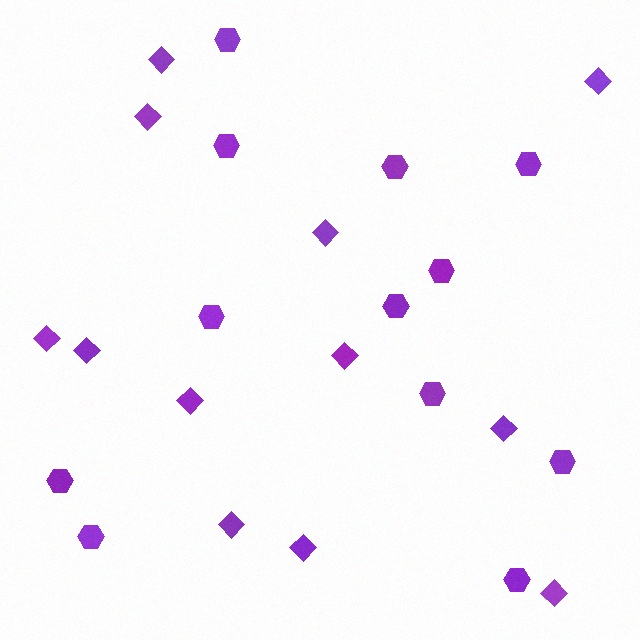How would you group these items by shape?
There are 2 groups: one group of diamonds (12) and one group of hexagons (12).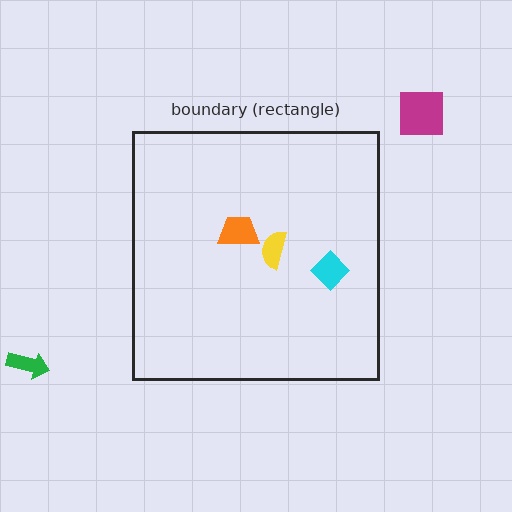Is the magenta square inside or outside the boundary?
Outside.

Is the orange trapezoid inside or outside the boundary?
Inside.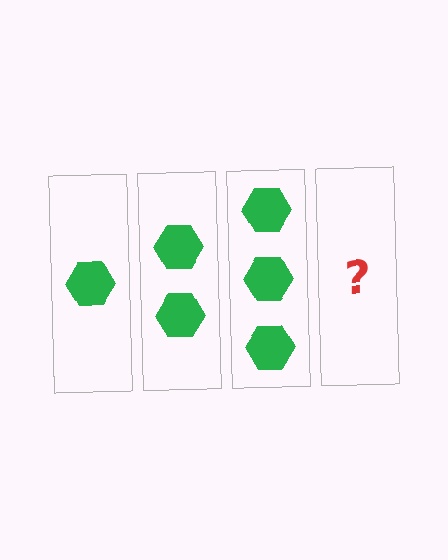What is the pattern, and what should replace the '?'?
The pattern is that each step adds one more hexagon. The '?' should be 4 hexagons.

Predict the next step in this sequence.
The next step is 4 hexagons.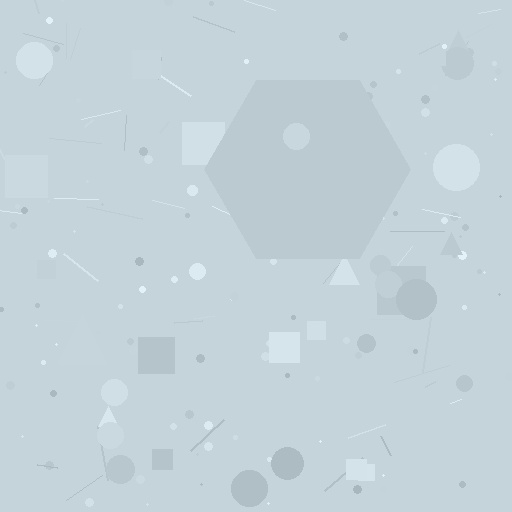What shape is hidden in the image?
A hexagon is hidden in the image.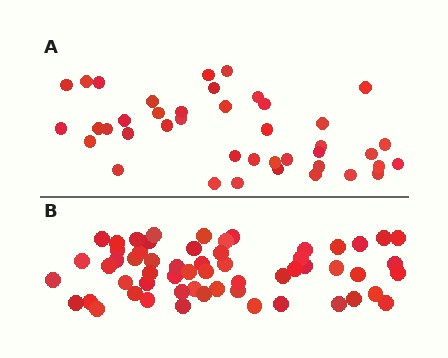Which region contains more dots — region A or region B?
Region B (the bottom region) has more dots.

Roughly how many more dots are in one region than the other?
Region B has approximately 15 more dots than region A.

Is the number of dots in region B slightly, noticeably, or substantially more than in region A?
Region B has noticeably more, but not dramatically so. The ratio is roughly 1.4 to 1.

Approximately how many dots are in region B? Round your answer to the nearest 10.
About 60 dots. (The exact count is 58, which rounds to 60.)